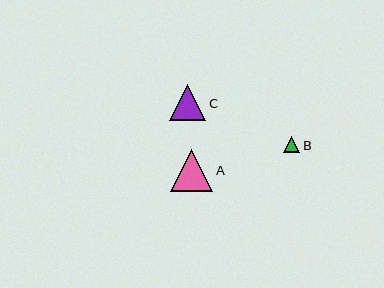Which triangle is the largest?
Triangle A is the largest with a size of approximately 42 pixels.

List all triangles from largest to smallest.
From largest to smallest: A, C, B.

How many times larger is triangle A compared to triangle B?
Triangle A is approximately 2.6 times the size of triangle B.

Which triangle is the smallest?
Triangle B is the smallest with a size of approximately 16 pixels.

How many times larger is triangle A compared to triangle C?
Triangle A is approximately 1.2 times the size of triangle C.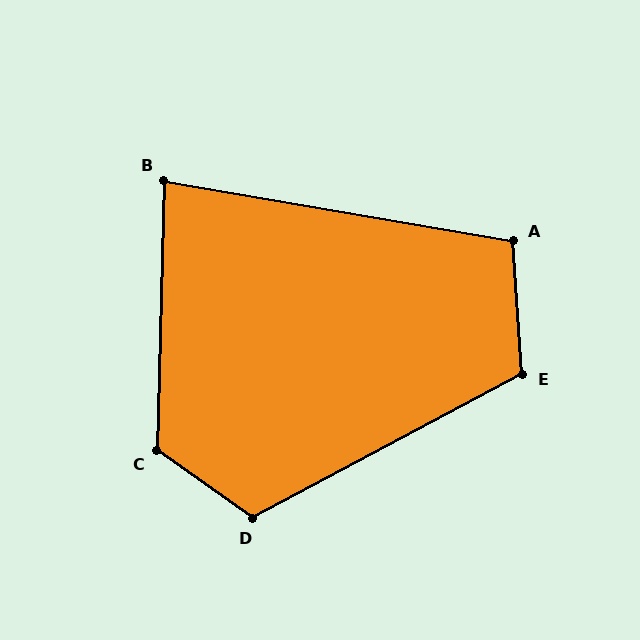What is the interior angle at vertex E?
Approximately 114 degrees (obtuse).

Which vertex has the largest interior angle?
C, at approximately 124 degrees.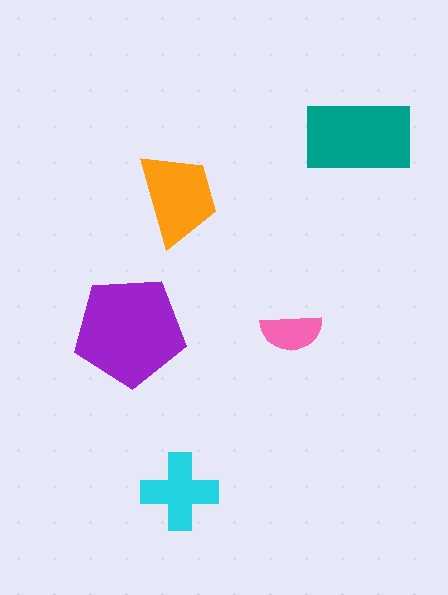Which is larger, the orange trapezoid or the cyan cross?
The orange trapezoid.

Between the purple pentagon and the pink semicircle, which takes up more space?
The purple pentagon.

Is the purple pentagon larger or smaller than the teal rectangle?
Larger.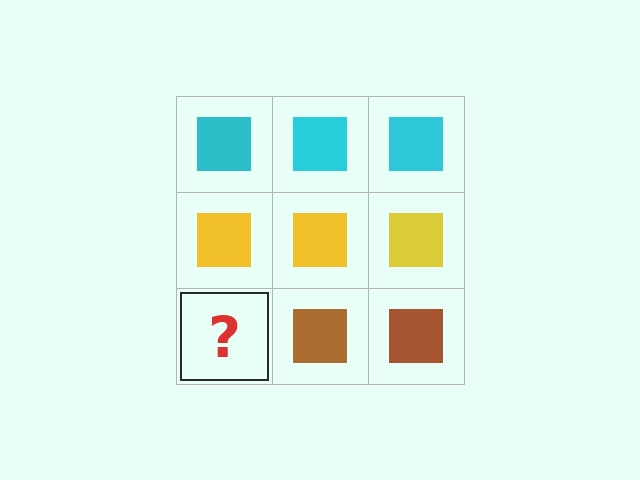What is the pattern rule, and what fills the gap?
The rule is that each row has a consistent color. The gap should be filled with a brown square.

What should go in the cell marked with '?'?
The missing cell should contain a brown square.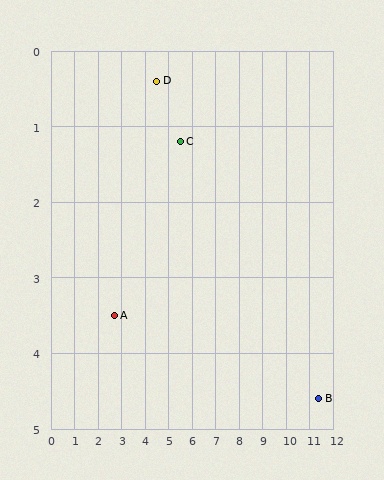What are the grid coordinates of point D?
Point D is at approximately (4.5, 0.4).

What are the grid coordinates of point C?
Point C is at approximately (5.5, 1.2).